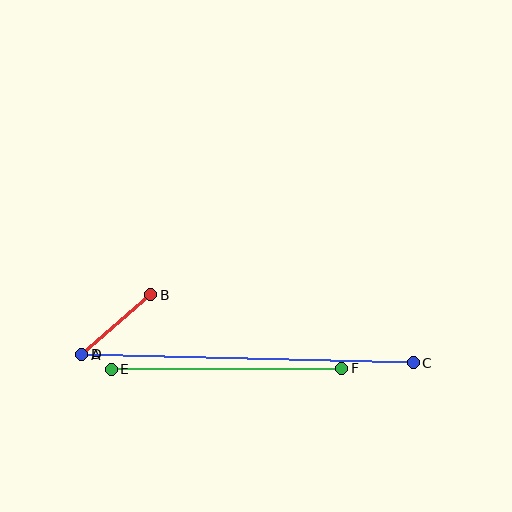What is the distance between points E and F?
The distance is approximately 231 pixels.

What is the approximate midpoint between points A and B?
The midpoint is at approximately (116, 325) pixels.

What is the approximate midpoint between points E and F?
The midpoint is at approximately (227, 369) pixels.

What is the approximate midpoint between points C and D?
The midpoint is at approximately (248, 359) pixels.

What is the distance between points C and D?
The distance is approximately 332 pixels.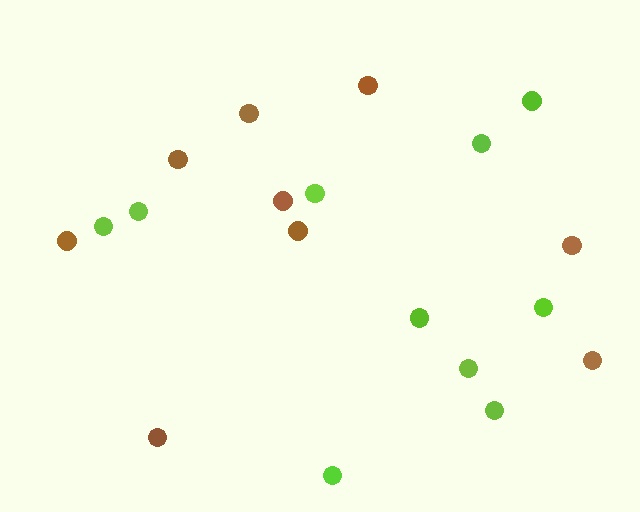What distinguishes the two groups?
There are 2 groups: one group of lime circles (10) and one group of brown circles (9).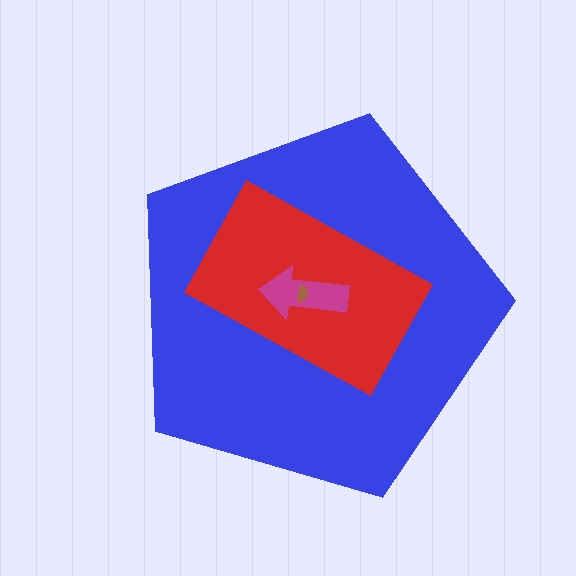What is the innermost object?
The brown semicircle.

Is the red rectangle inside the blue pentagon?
Yes.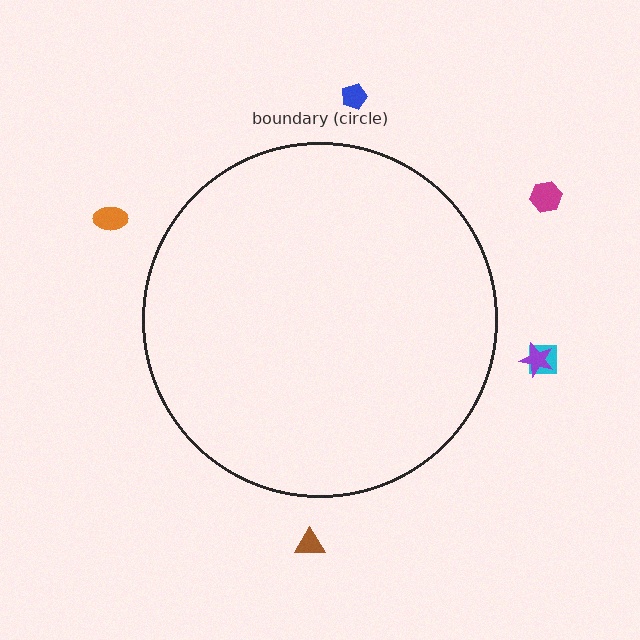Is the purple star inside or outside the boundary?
Outside.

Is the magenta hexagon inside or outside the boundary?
Outside.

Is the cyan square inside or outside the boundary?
Outside.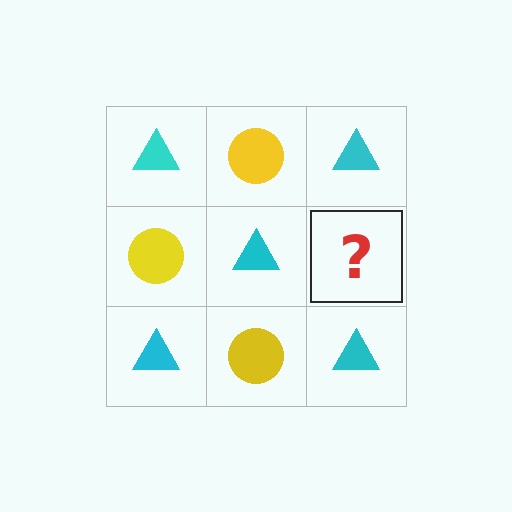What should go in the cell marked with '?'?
The missing cell should contain a yellow circle.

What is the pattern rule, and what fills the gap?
The rule is that it alternates cyan triangle and yellow circle in a checkerboard pattern. The gap should be filled with a yellow circle.